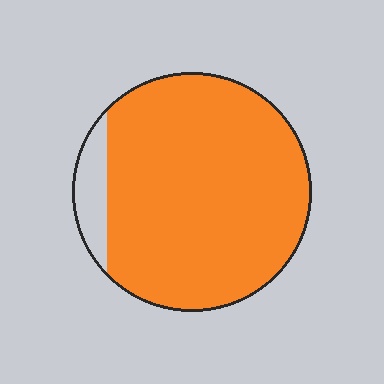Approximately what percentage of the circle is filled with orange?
Approximately 90%.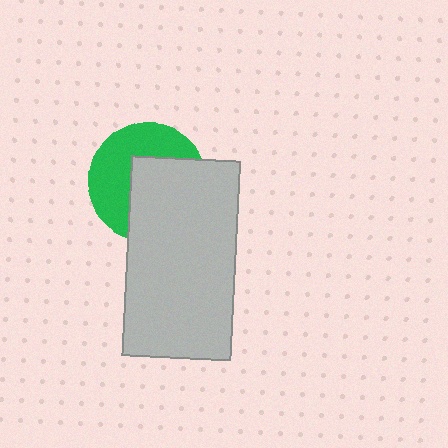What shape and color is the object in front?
The object in front is a light gray rectangle.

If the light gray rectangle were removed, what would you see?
You would see the complete green circle.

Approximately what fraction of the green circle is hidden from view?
Roughly 52% of the green circle is hidden behind the light gray rectangle.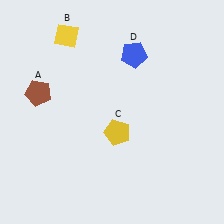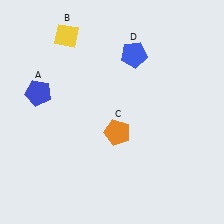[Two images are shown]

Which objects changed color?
A changed from brown to blue. C changed from yellow to orange.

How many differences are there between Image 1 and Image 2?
There are 2 differences between the two images.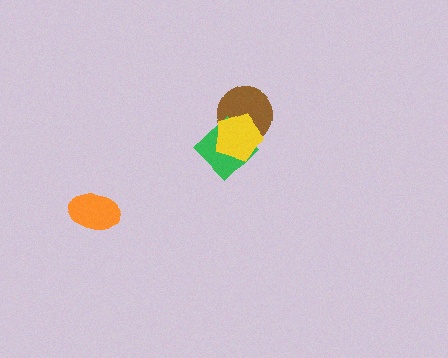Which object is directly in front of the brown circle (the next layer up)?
The green diamond is directly in front of the brown circle.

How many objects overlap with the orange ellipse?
0 objects overlap with the orange ellipse.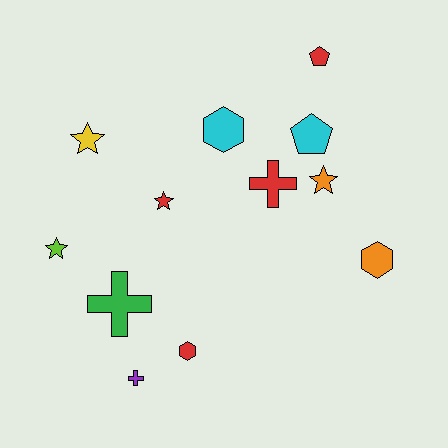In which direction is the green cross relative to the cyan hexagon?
The green cross is below the cyan hexagon.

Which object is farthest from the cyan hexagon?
The purple cross is farthest from the cyan hexagon.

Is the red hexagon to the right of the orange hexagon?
No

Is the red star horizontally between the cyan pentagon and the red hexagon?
No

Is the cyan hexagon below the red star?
No